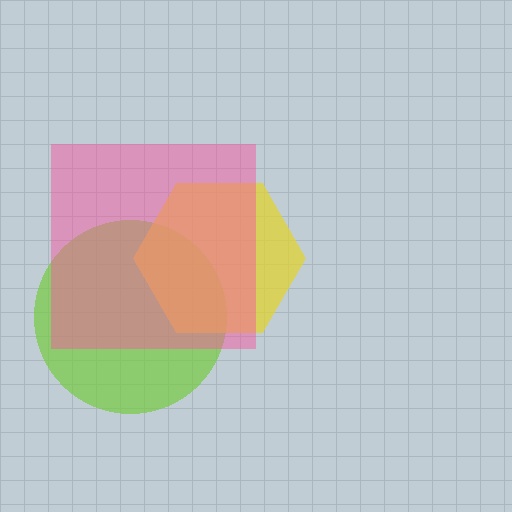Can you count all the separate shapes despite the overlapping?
Yes, there are 3 separate shapes.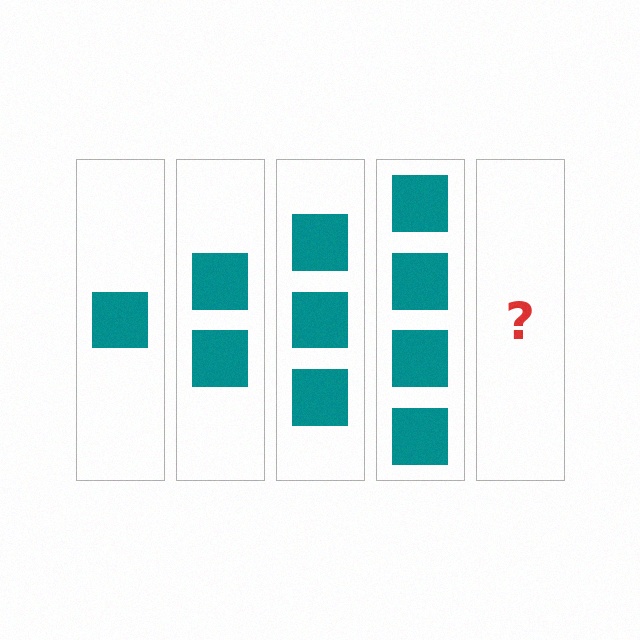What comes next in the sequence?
The next element should be 5 squares.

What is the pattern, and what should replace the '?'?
The pattern is that each step adds one more square. The '?' should be 5 squares.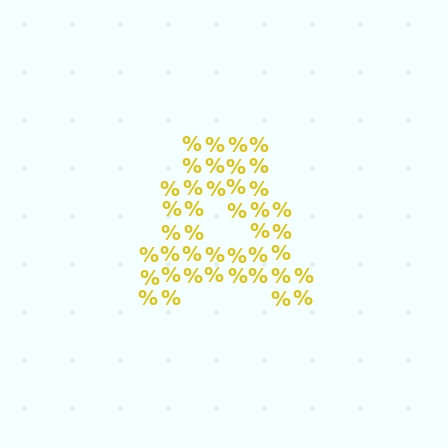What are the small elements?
The small elements are percent signs.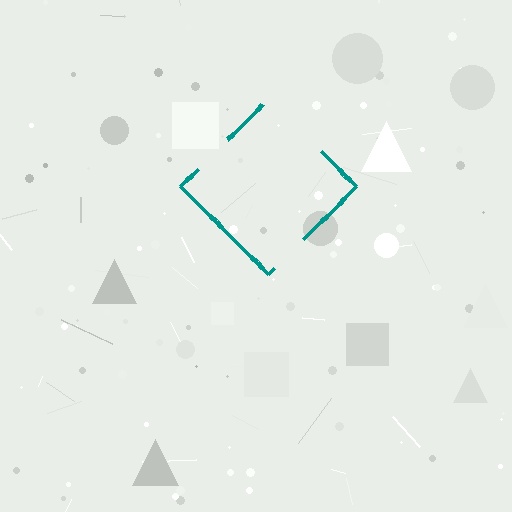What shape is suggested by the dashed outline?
The dashed outline suggests a diamond.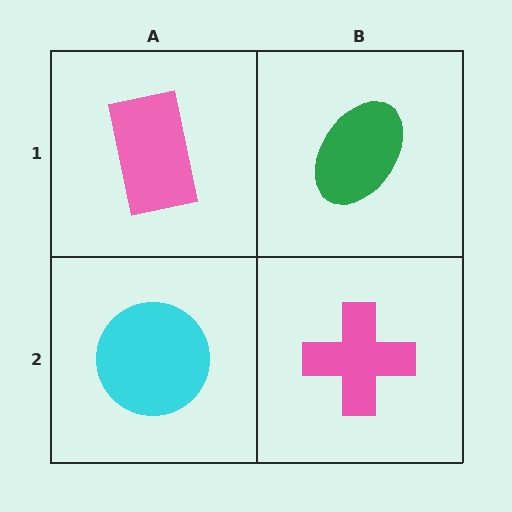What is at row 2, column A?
A cyan circle.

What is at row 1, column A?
A pink rectangle.